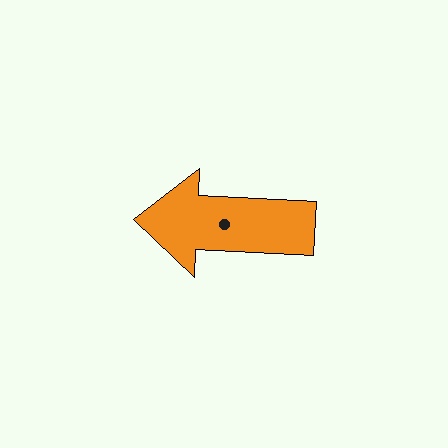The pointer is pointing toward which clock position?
Roughly 9 o'clock.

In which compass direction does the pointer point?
West.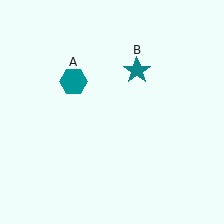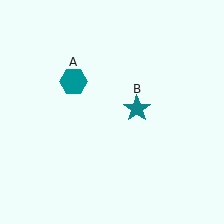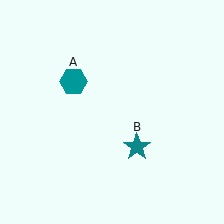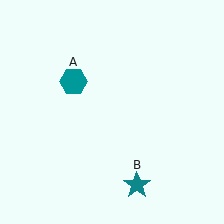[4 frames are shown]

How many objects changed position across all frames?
1 object changed position: teal star (object B).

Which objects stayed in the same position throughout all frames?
Teal hexagon (object A) remained stationary.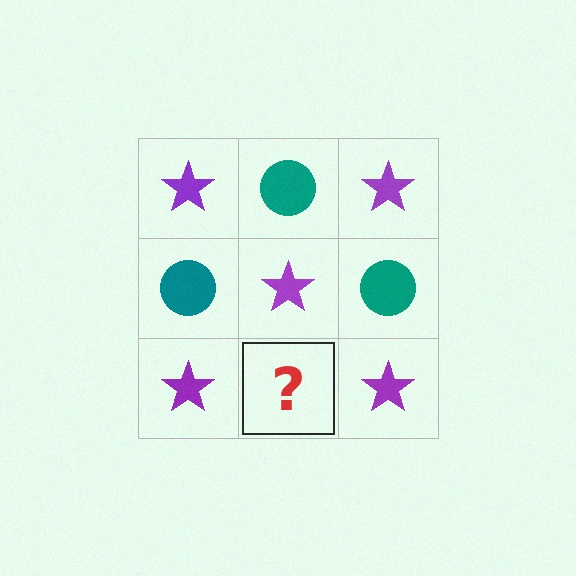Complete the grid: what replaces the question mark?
The question mark should be replaced with a teal circle.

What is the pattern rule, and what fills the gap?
The rule is that it alternates purple star and teal circle in a checkerboard pattern. The gap should be filled with a teal circle.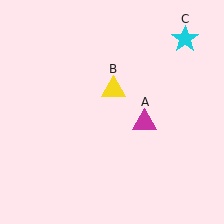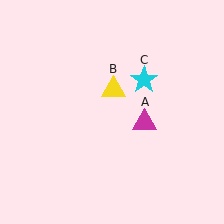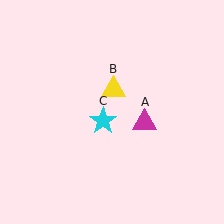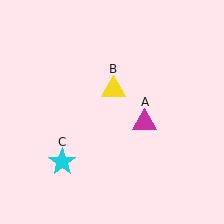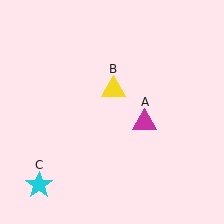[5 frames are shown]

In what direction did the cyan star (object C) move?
The cyan star (object C) moved down and to the left.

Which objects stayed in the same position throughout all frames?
Magenta triangle (object A) and yellow triangle (object B) remained stationary.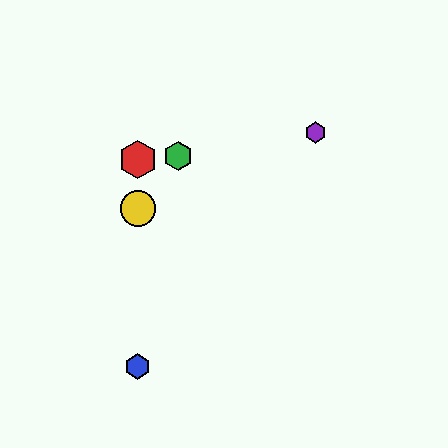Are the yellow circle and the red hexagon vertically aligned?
Yes, both are at x≈138.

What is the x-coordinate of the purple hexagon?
The purple hexagon is at x≈316.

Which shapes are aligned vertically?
The red hexagon, the blue hexagon, the yellow circle are aligned vertically.